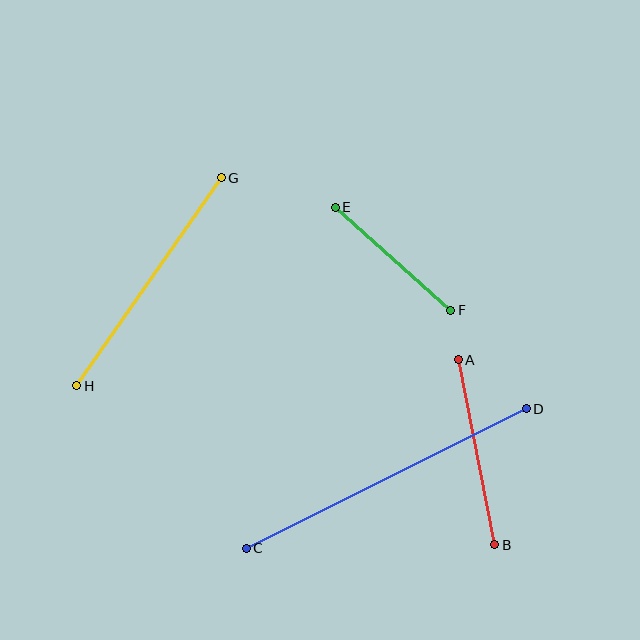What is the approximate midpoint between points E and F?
The midpoint is at approximately (393, 259) pixels.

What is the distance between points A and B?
The distance is approximately 189 pixels.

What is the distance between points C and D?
The distance is approximately 313 pixels.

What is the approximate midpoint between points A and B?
The midpoint is at approximately (476, 452) pixels.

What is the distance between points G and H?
The distance is approximately 254 pixels.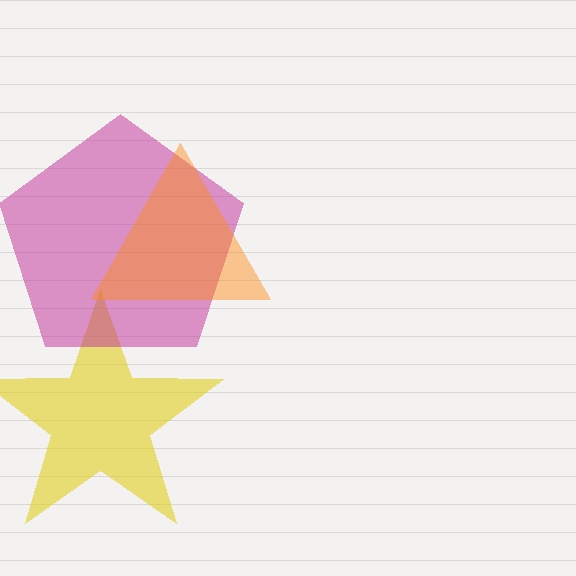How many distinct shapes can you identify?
There are 3 distinct shapes: a yellow star, a magenta pentagon, an orange triangle.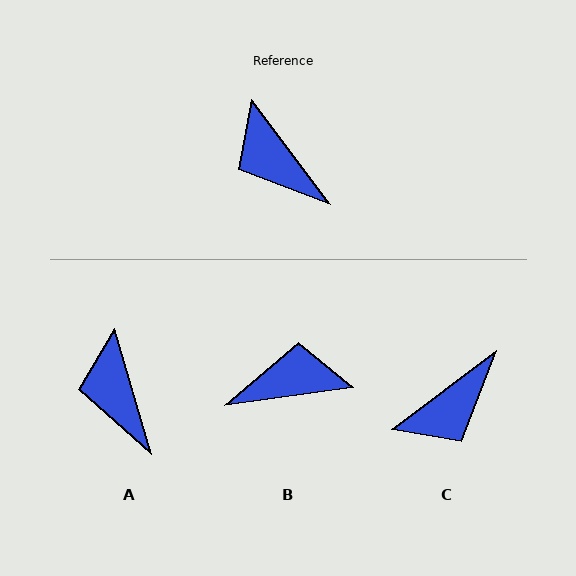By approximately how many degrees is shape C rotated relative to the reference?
Approximately 90 degrees counter-clockwise.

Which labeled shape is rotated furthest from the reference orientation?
B, about 119 degrees away.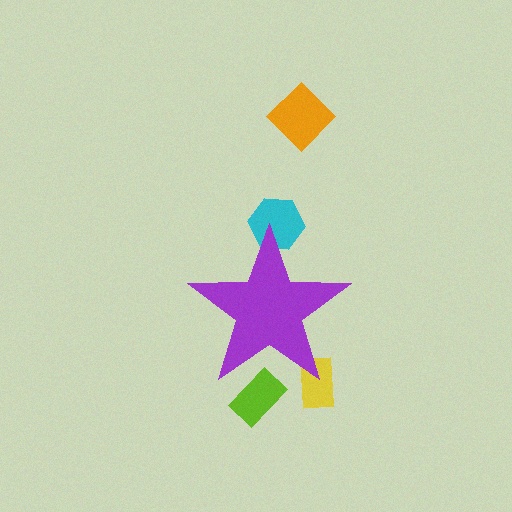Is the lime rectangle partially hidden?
Yes, the lime rectangle is partially hidden behind the purple star.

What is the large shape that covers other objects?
A purple star.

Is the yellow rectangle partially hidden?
Yes, the yellow rectangle is partially hidden behind the purple star.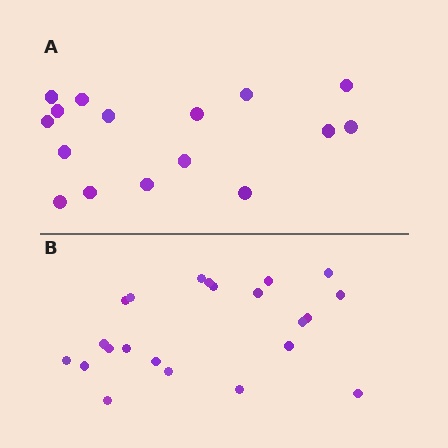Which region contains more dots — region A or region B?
Region B (the bottom region) has more dots.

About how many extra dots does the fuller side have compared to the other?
Region B has about 6 more dots than region A.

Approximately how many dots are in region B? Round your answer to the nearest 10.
About 20 dots. (The exact count is 22, which rounds to 20.)